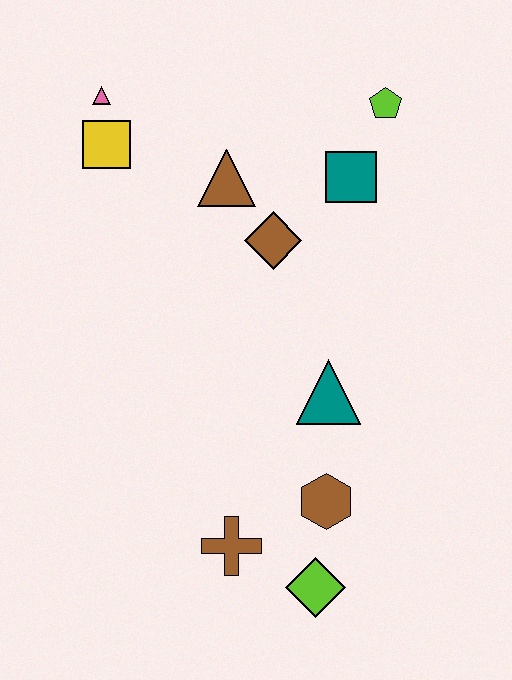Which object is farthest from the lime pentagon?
The lime diamond is farthest from the lime pentagon.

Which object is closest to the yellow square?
The pink triangle is closest to the yellow square.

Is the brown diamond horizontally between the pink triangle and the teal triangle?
Yes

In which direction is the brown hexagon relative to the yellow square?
The brown hexagon is below the yellow square.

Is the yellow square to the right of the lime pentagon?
No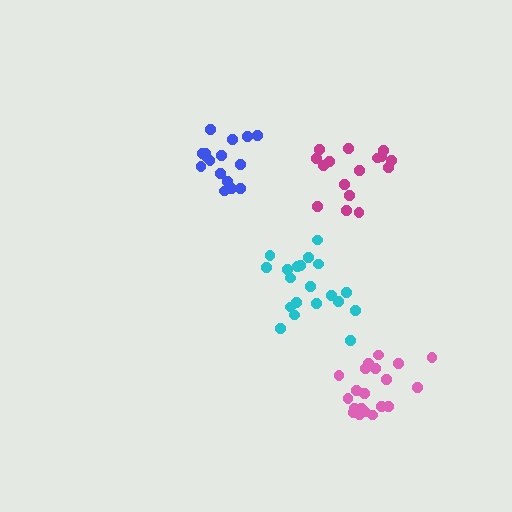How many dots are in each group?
Group 1: 20 dots, Group 2: 20 dots, Group 3: 16 dots, Group 4: 16 dots (72 total).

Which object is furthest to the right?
The pink cluster is rightmost.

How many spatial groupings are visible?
There are 4 spatial groupings.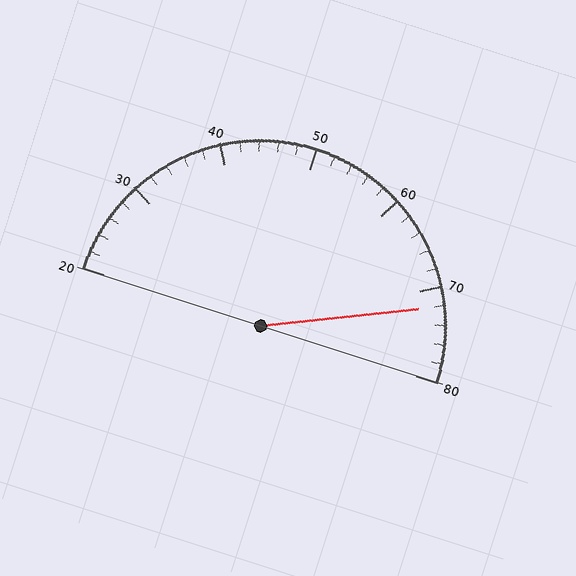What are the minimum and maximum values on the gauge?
The gauge ranges from 20 to 80.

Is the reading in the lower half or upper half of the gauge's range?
The reading is in the upper half of the range (20 to 80).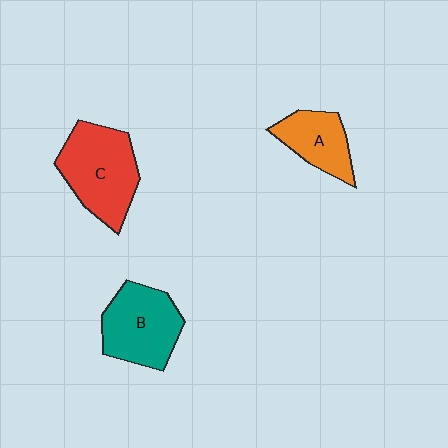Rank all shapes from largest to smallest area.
From largest to smallest: C (red), B (teal), A (orange).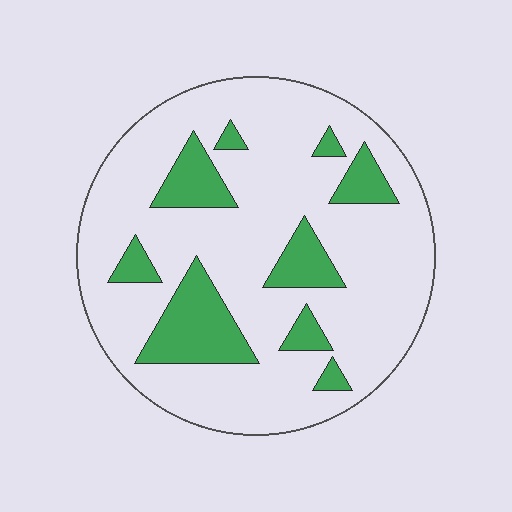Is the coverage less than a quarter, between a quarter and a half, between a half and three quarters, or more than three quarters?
Less than a quarter.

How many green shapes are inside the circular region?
9.